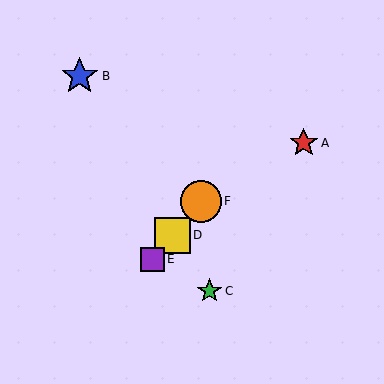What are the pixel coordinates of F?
Object F is at (201, 201).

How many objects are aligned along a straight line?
3 objects (D, E, F) are aligned along a straight line.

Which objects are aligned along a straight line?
Objects D, E, F are aligned along a straight line.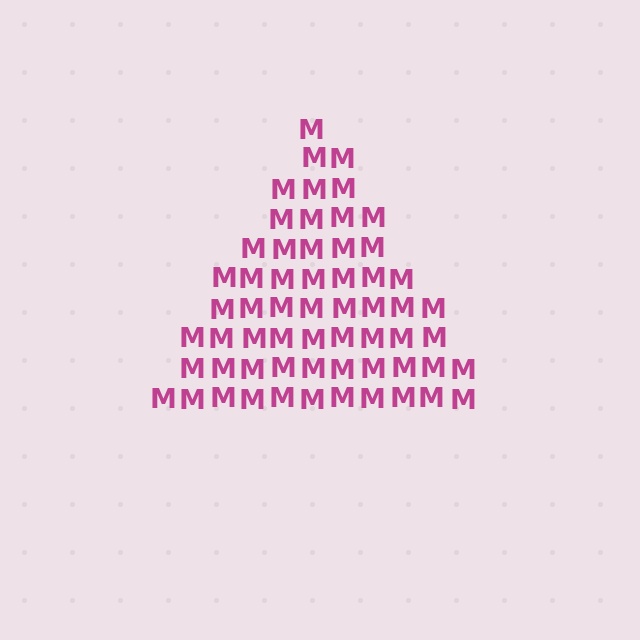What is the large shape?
The large shape is a triangle.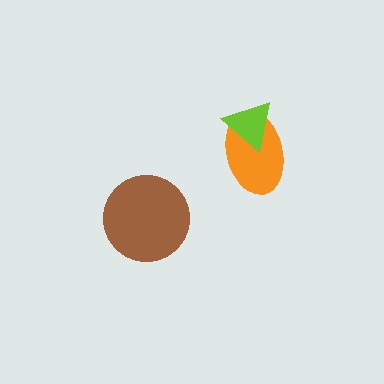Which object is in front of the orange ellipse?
The lime triangle is in front of the orange ellipse.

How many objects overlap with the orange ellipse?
1 object overlaps with the orange ellipse.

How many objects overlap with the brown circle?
0 objects overlap with the brown circle.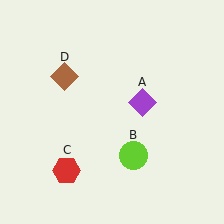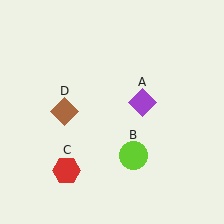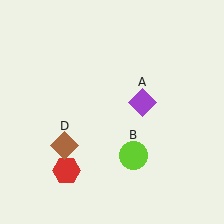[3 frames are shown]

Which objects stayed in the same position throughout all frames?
Purple diamond (object A) and lime circle (object B) and red hexagon (object C) remained stationary.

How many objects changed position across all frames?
1 object changed position: brown diamond (object D).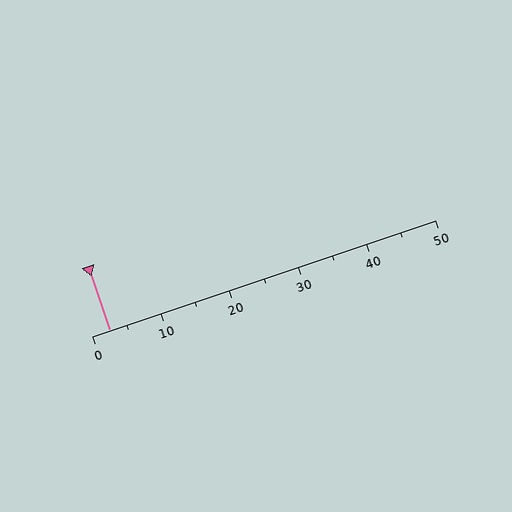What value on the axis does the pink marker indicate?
The marker indicates approximately 2.5.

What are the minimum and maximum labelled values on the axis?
The axis runs from 0 to 50.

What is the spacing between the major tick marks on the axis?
The major ticks are spaced 10 apart.